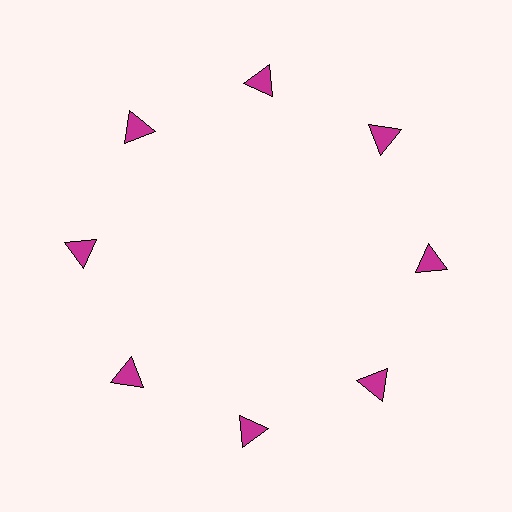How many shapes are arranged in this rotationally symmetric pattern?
There are 8 shapes, arranged in 8 groups of 1.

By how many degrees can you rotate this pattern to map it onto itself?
The pattern maps onto itself every 45 degrees of rotation.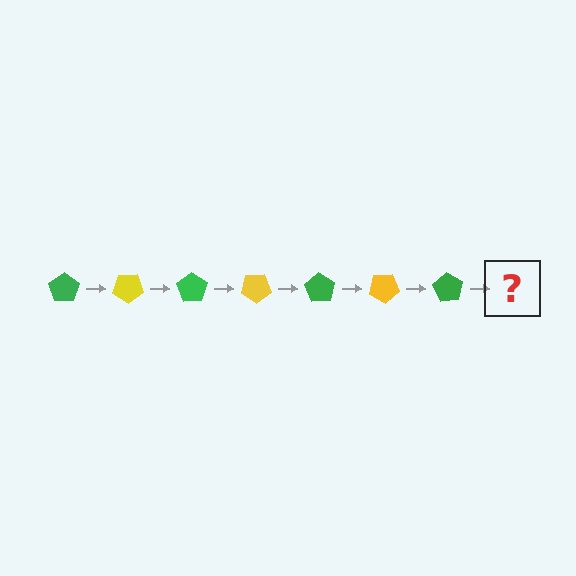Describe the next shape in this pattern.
It should be a yellow pentagon, rotated 245 degrees from the start.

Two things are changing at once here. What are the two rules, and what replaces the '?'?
The two rules are that it rotates 35 degrees each step and the color cycles through green and yellow. The '?' should be a yellow pentagon, rotated 245 degrees from the start.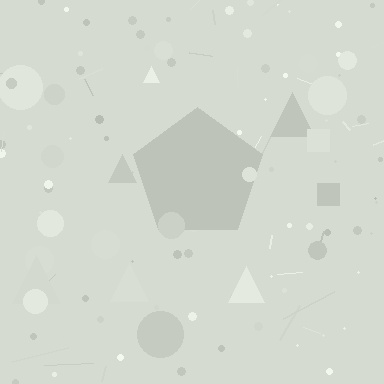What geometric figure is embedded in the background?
A pentagon is embedded in the background.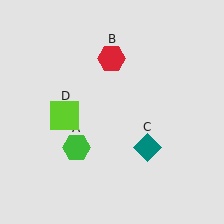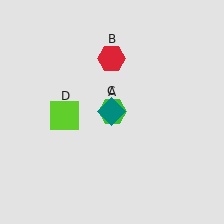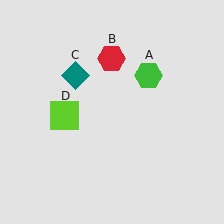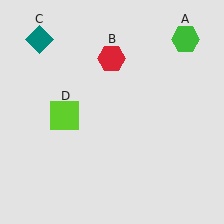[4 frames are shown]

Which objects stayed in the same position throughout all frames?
Red hexagon (object B) and lime square (object D) remained stationary.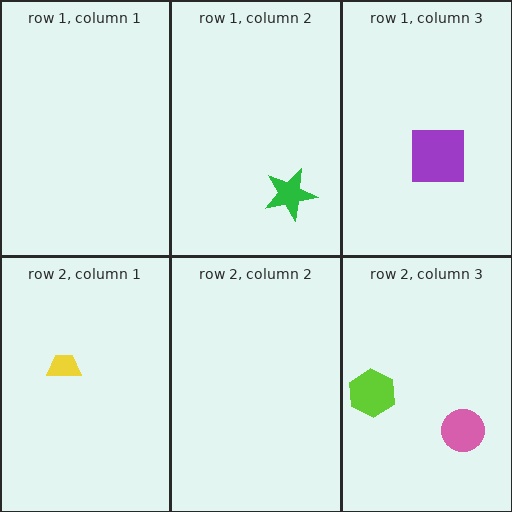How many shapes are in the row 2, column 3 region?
2.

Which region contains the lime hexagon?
The row 2, column 3 region.